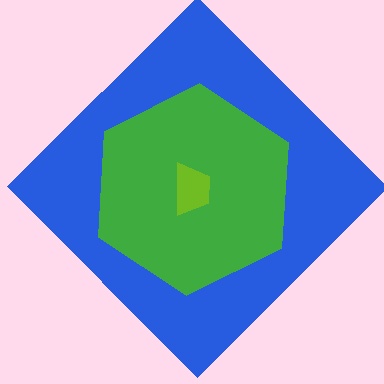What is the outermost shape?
The blue diamond.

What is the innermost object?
The lime trapezoid.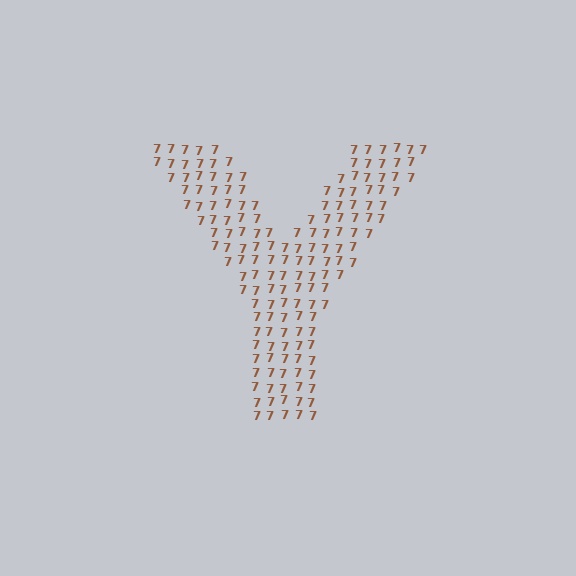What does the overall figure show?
The overall figure shows the letter Y.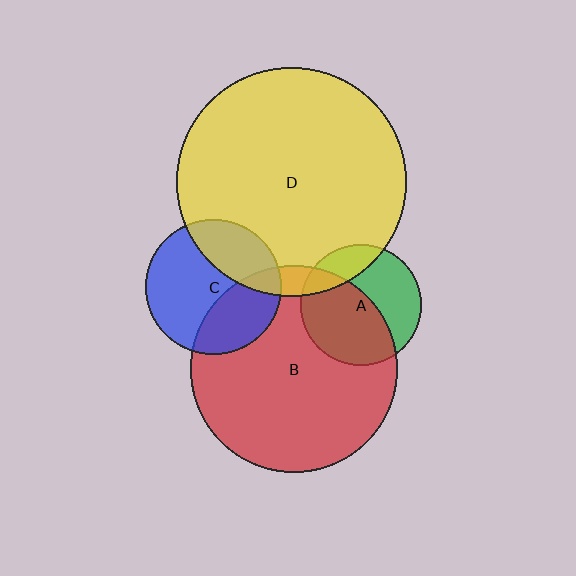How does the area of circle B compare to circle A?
Approximately 2.9 times.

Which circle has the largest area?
Circle D (yellow).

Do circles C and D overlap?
Yes.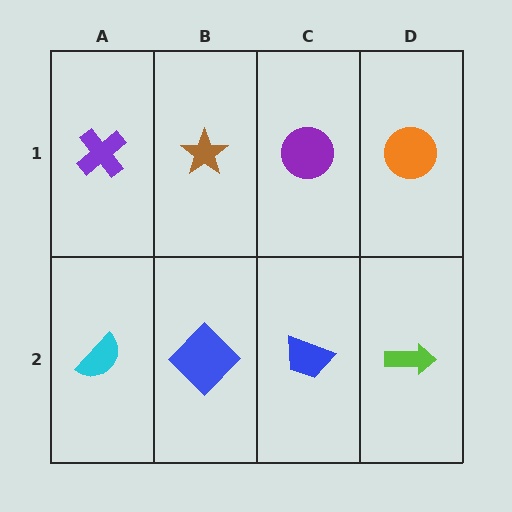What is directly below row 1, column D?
A lime arrow.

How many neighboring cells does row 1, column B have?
3.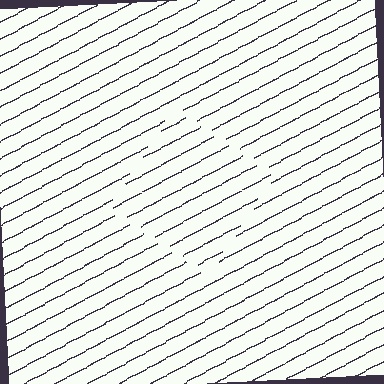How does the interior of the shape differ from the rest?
The interior of the shape contains the same grating, shifted by half a period — the contour is defined by the phase discontinuity where line-ends from the inner and outer gratings abut.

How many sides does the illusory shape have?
4 sides — the line-ends trace a square.